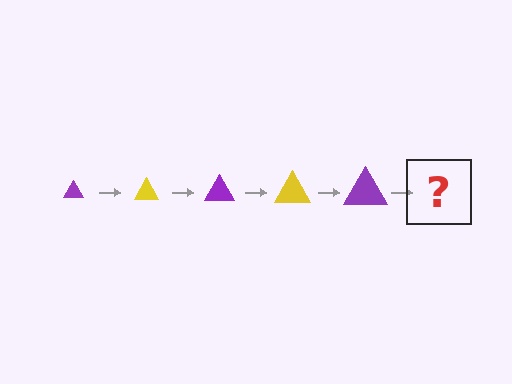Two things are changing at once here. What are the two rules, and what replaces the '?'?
The two rules are that the triangle grows larger each step and the color cycles through purple and yellow. The '?' should be a yellow triangle, larger than the previous one.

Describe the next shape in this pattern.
It should be a yellow triangle, larger than the previous one.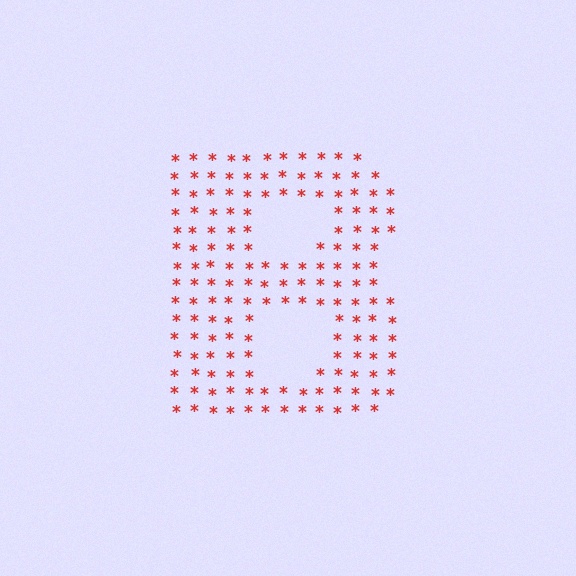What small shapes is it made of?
It is made of small asterisks.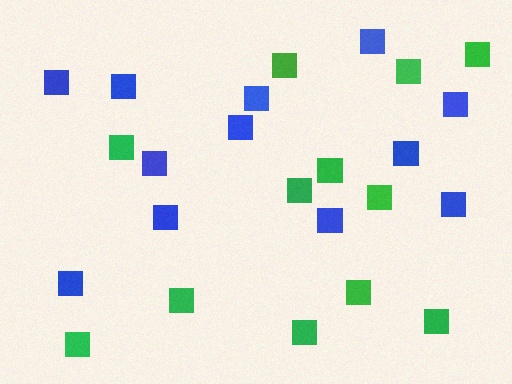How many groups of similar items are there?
There are 2 groups: one group of green squares (12) and one group of blue squares (12).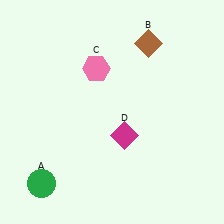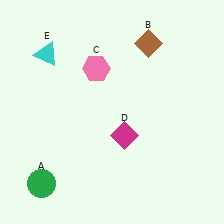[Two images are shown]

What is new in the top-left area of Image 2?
A cyan triangle (E) was added in the top-left area of Image 2.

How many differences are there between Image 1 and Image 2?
There is 1 difference between the two images.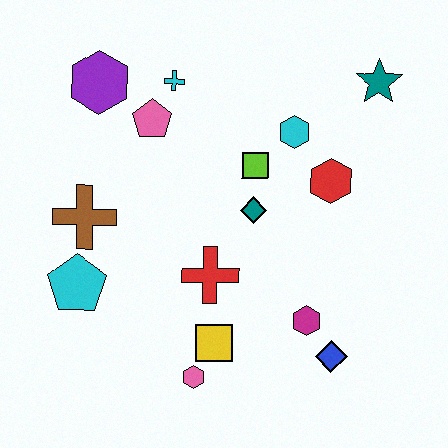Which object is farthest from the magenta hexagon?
The purple hexagon is farthest from the magenta hexagon.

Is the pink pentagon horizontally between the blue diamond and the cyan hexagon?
No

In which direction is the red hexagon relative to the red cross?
The red hexagon is to the right of the red cross.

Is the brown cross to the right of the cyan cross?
No